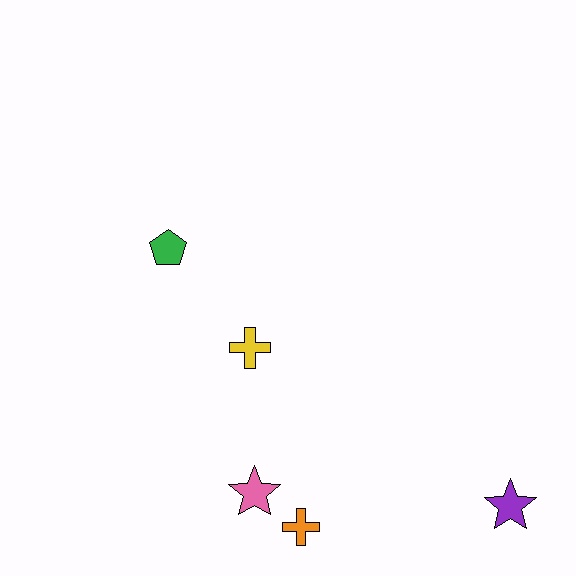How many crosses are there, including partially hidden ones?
There are 2 crosses.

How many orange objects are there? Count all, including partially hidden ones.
There is 1 orange object.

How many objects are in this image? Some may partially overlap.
There are 5 objects.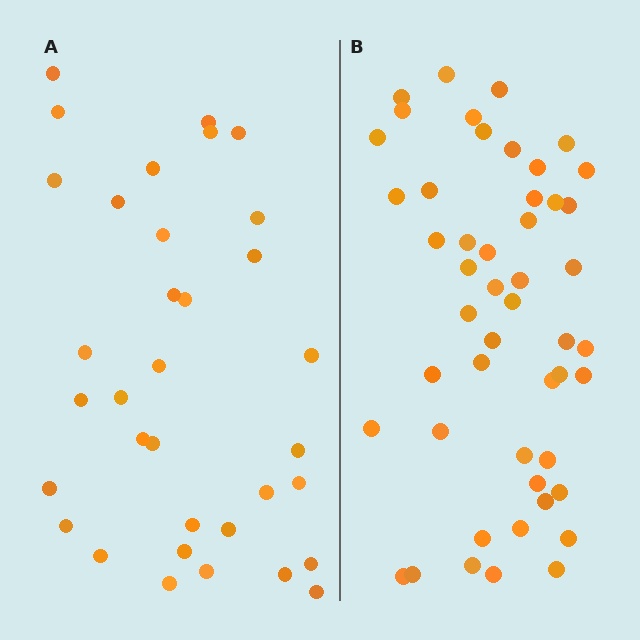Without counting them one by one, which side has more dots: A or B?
Region B (the right region) has more dots.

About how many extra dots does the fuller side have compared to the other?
Region B has approximately 15 more dots than region A.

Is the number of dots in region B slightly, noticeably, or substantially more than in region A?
Region B has noticeably more, but not dramatically so. The ratio is roughly 1.4 to 1.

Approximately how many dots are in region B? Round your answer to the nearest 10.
About 50 dots. (The exact count is 49, which rounds to 50.)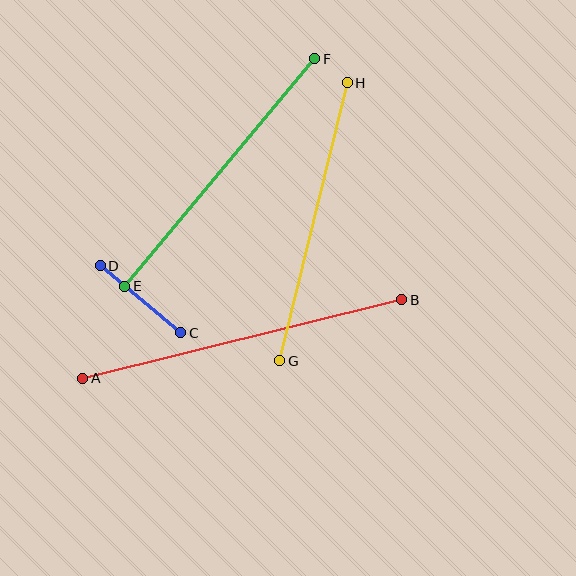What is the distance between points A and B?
The distance is approximately 329 pixels.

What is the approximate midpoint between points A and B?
The midpoint is at approximately (242, 339) pixels.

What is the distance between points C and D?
The distance is approximately 104 pixels.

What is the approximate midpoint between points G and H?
The midpoint is at approximately (313, 222) pixels.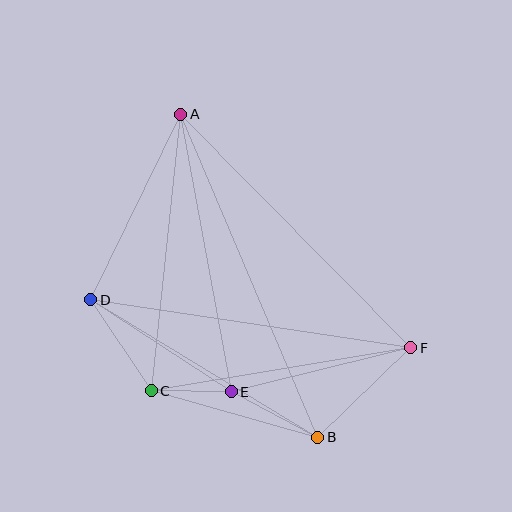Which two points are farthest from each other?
Points A and B are farthest from each other.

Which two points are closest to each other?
Points C and E are closest to each other.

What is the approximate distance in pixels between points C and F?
The distance between C and F is approximately 263 pixels.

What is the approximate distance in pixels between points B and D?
The distance between B and D is approximately 265 pixels.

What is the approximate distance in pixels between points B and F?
The distance between B and F is approximately 129 pixels.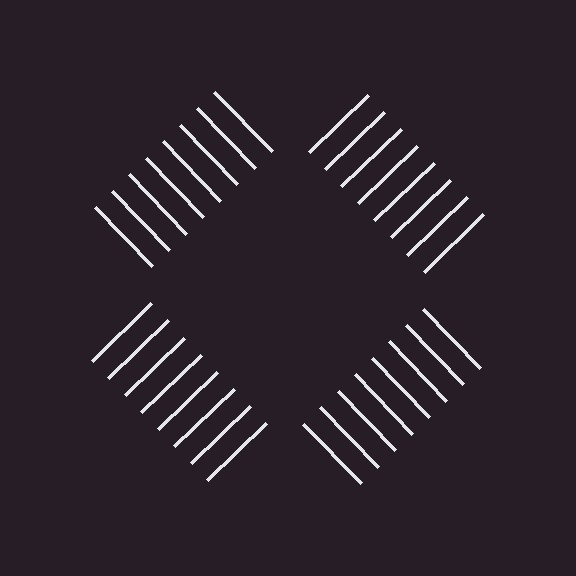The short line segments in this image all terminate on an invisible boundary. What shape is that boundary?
An illusory square — the line segments terminate on its edges but no continuous stroke is drawn.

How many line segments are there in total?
32 — 8 along each of the 4 edges.